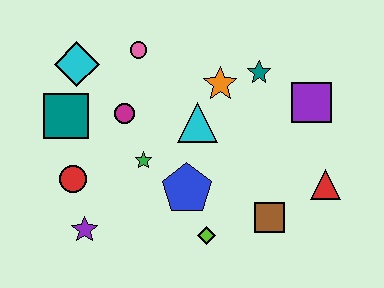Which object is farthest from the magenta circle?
The red triangle is farthest from the magenta circle.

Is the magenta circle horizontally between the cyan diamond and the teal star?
Yes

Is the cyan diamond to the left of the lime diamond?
Yes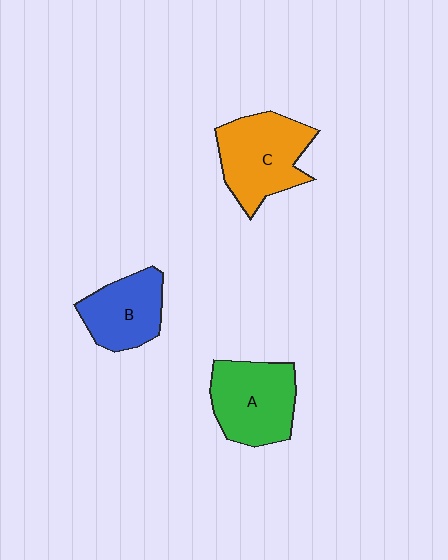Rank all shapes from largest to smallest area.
From largest to smallest: C (orange), A (green), B (blue).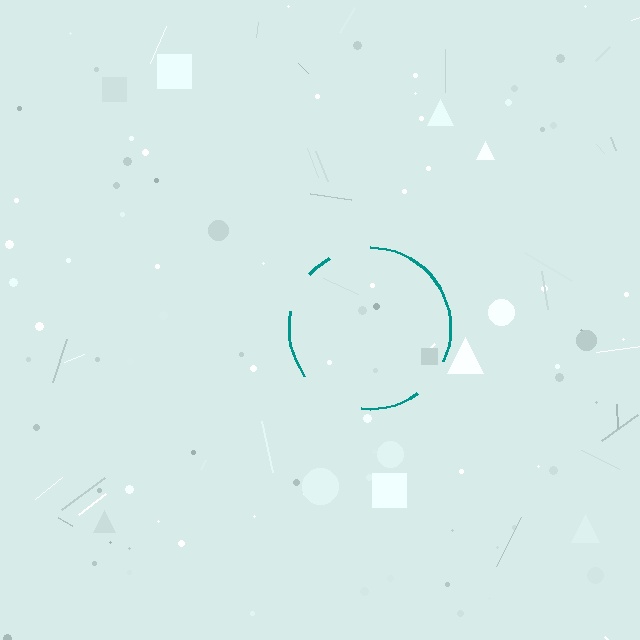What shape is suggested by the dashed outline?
The dashed outline suggests a circle.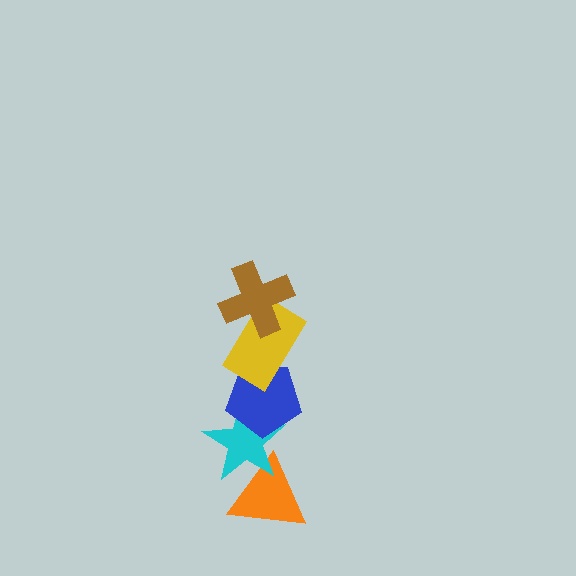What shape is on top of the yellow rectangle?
The brown cross is on top of the yellow rectangle.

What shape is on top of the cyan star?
The blue pentagon is on top of the cyan star.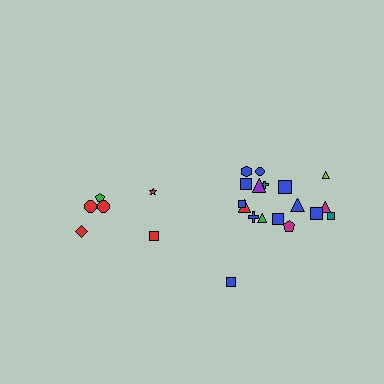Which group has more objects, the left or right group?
The right group.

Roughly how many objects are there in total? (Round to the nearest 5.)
Roughly 25 objects in total.